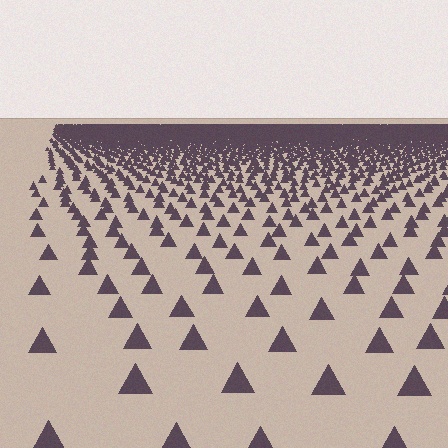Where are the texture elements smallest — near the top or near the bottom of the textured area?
Near the top.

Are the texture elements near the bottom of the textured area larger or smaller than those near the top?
Larger. Near the bottom, elements are closer to the viewer and appear at a bigger on-screen size.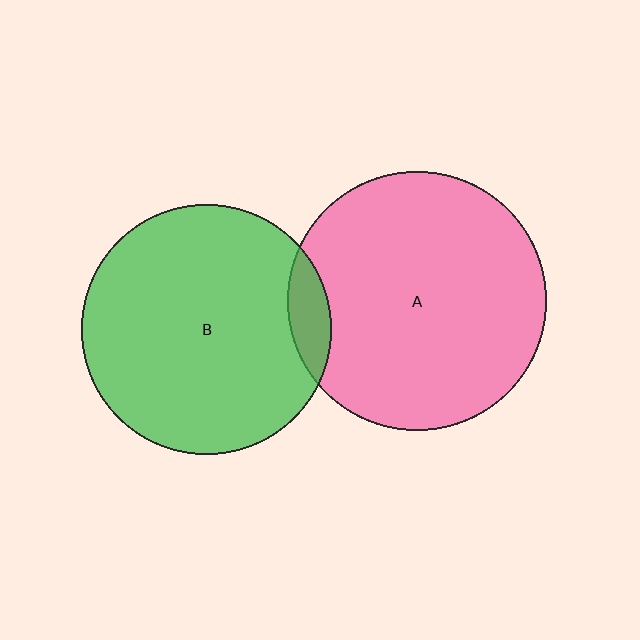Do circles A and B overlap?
Yes.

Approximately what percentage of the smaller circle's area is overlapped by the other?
Approximately 10%.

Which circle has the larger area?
Circle A (pink).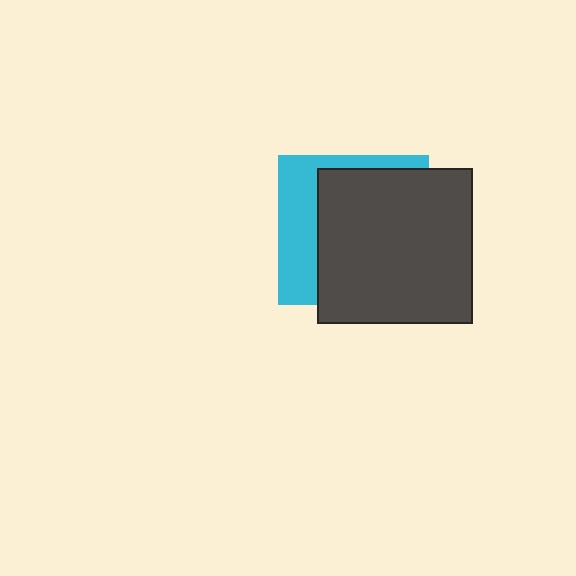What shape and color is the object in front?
The object in front is a dark gray square.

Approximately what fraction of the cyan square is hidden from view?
Roughly 68% of the cyan square is hidden behind the dark gray square.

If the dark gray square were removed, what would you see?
You would see the complete cyan square.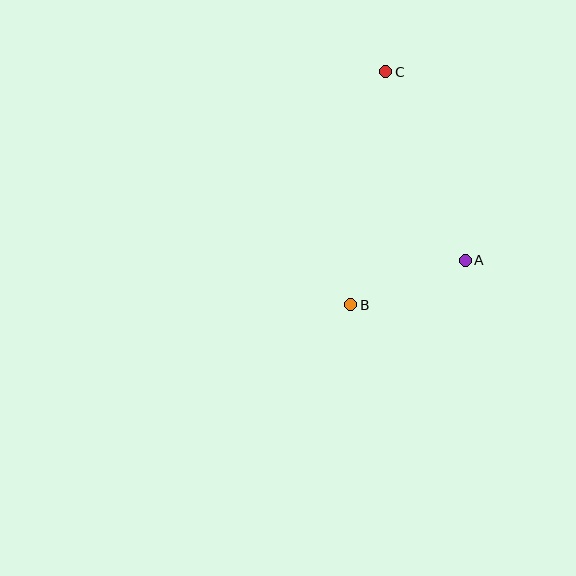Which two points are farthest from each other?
Points B and C are farthest from each other.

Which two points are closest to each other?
Points A and B are closest to each other.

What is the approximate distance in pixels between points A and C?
The distance between A and C is approximately 205 pixels.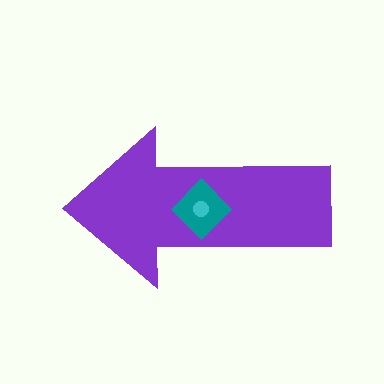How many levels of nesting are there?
3.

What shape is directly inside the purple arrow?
The teal diamond.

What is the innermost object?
The cyan circle.